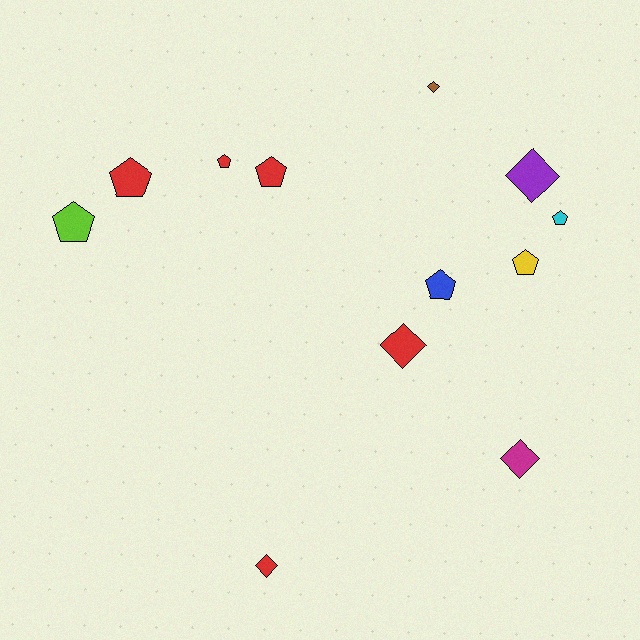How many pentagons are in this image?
There are 7 pentagons.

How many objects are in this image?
There are 12 objects.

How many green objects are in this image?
There are no green objects.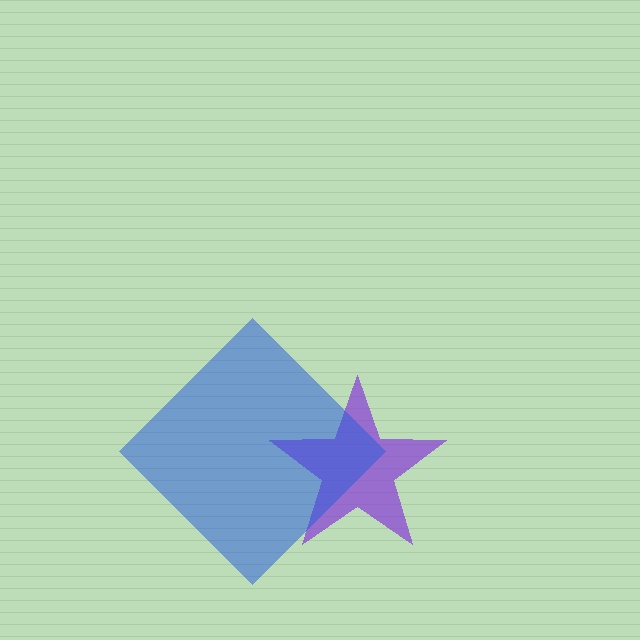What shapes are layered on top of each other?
The layered shapes are: a purple star, a blue diamond.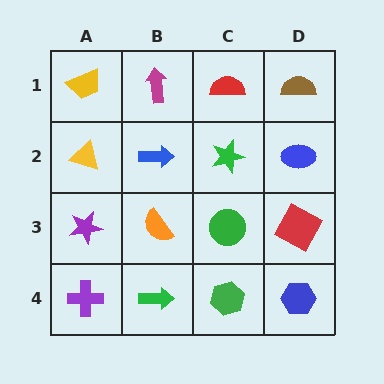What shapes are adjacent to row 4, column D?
A red square (row 3, column D), a green hexagon (row 4, column C).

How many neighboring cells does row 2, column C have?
4.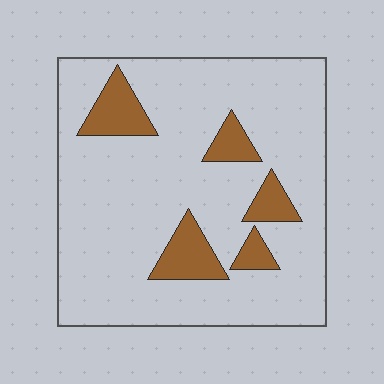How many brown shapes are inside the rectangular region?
5.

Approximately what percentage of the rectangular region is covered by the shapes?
Approximately 15%.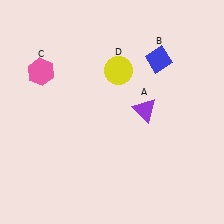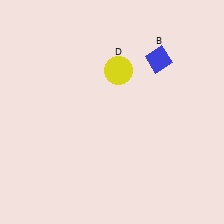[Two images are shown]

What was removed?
The pink hexagon (C), the purple triangle (A) were removed in Image 2.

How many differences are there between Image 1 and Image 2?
There are 2 differences between the two images.